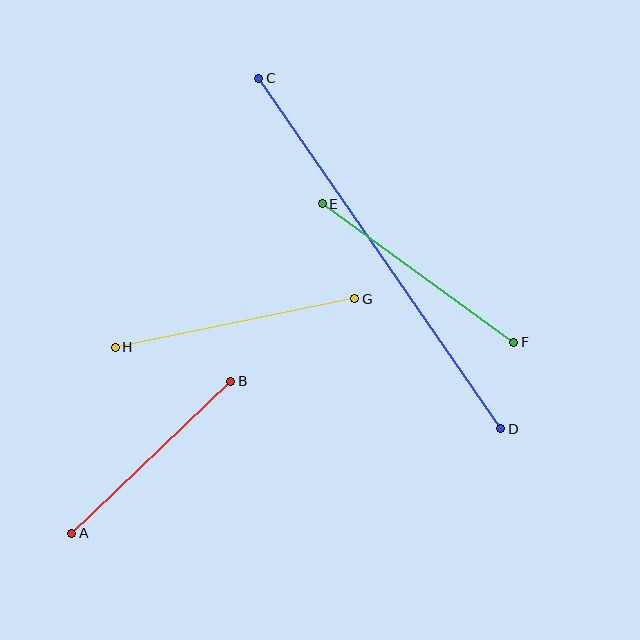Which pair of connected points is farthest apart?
Points C and D are farthest apart.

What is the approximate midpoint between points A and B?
The midpoint is at approximately (151, 457) pixels.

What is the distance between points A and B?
The distance is approximately 220 pixels.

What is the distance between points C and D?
The distance is approximately 426 pixels.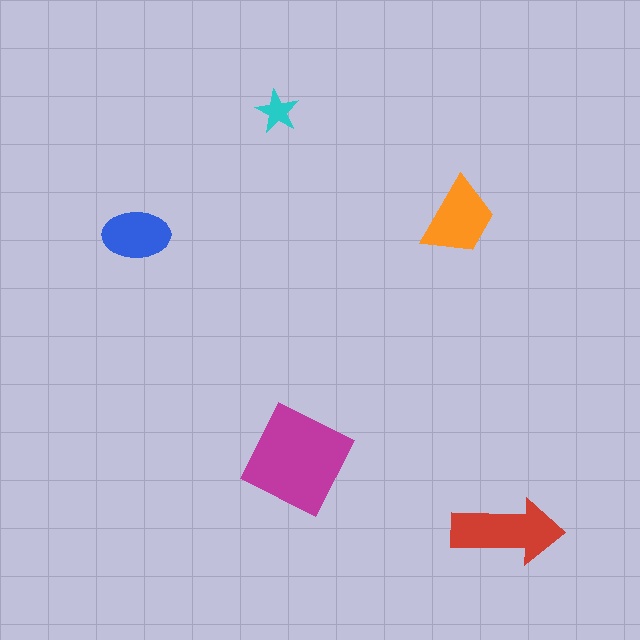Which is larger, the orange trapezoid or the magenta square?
The magenta square.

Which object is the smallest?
The cyan star.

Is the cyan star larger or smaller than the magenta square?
Smaller.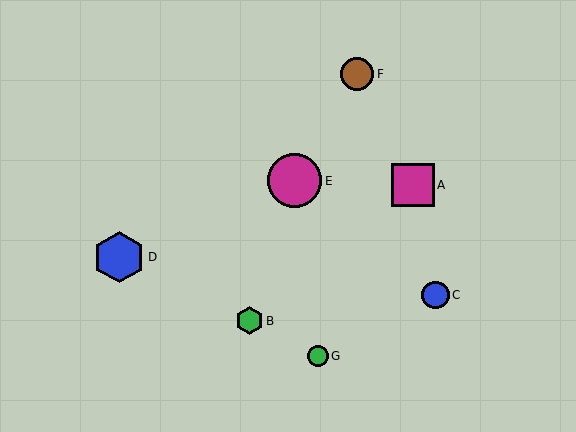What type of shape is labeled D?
Shape D is a blue hexagon.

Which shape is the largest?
The magenta circle (labeled E) is the largest.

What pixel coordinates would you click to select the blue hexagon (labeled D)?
Click at (119, 257) to select the blue hexagon D.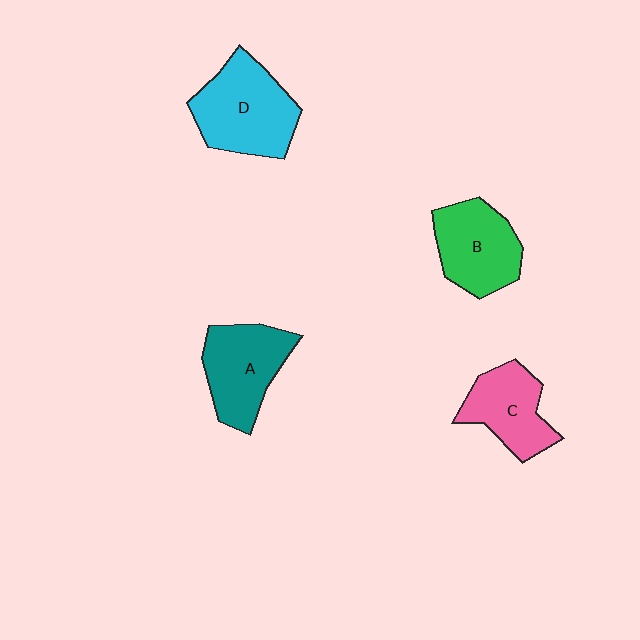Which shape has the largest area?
Shape D (cyan).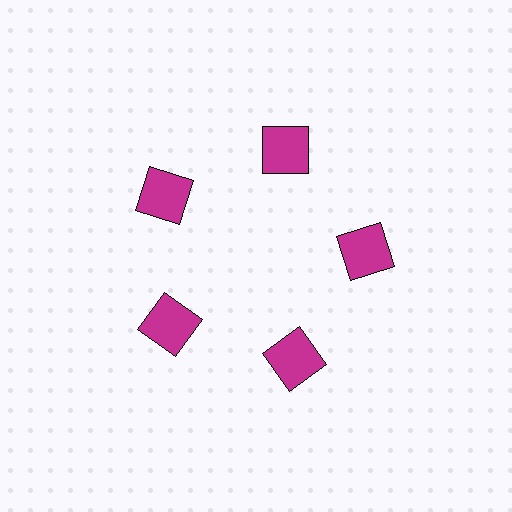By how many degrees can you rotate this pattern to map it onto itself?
The pattern maps onto itself every 72 degrees of rotation.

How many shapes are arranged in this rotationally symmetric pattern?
There are 5 shapes, arranged in 5 groups of 1.